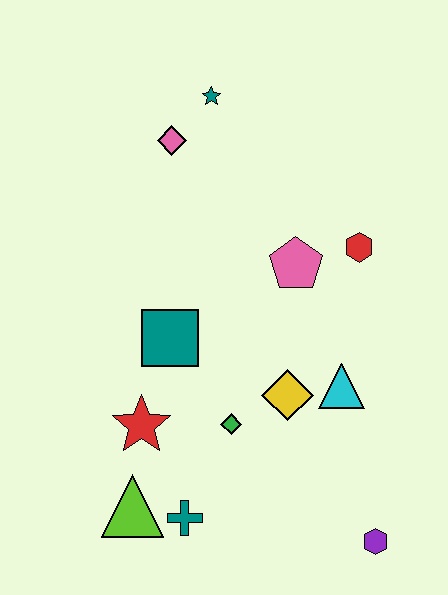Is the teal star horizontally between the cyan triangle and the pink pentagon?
No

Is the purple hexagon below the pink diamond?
Yes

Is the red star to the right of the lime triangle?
Yes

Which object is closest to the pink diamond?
The teal star is closest to the pink diamond.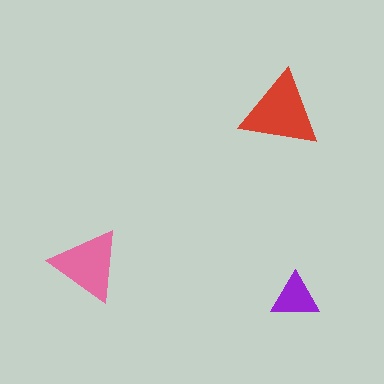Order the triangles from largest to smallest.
the red one, the pink one, the purple one.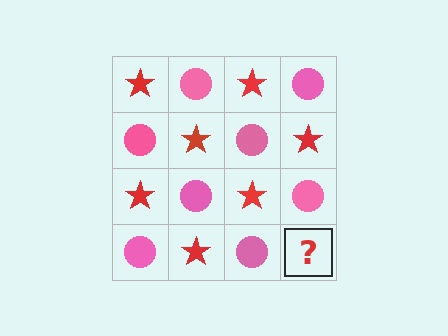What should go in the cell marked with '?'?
The missing cell should contain a red star.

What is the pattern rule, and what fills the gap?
The rule is that it alternates red star and pink circle in a checkerboard pattern. The gap should be filled with a red star.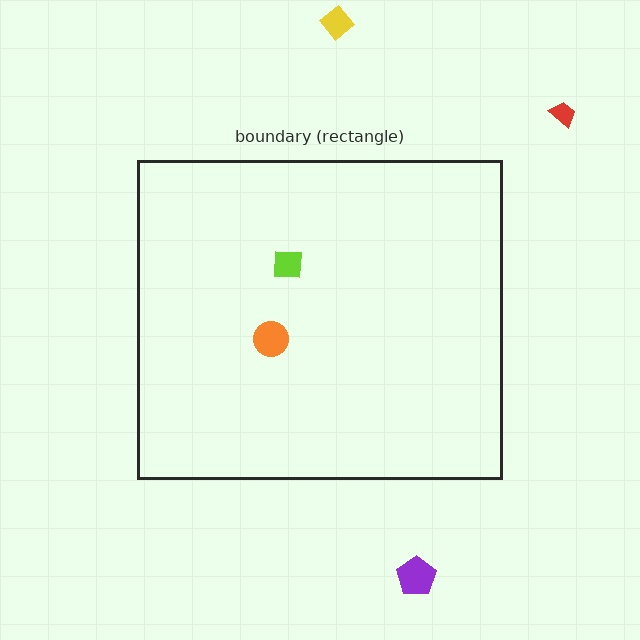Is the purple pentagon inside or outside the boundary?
Outside.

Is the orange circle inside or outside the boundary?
Inside.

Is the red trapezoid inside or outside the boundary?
Outside.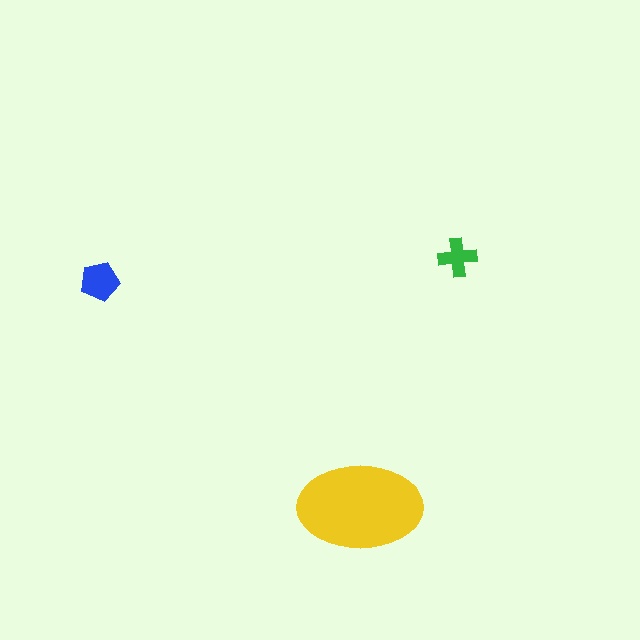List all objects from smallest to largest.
The green cross, the blue pentagon, the yellow ellipse.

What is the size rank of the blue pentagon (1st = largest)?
2nd.